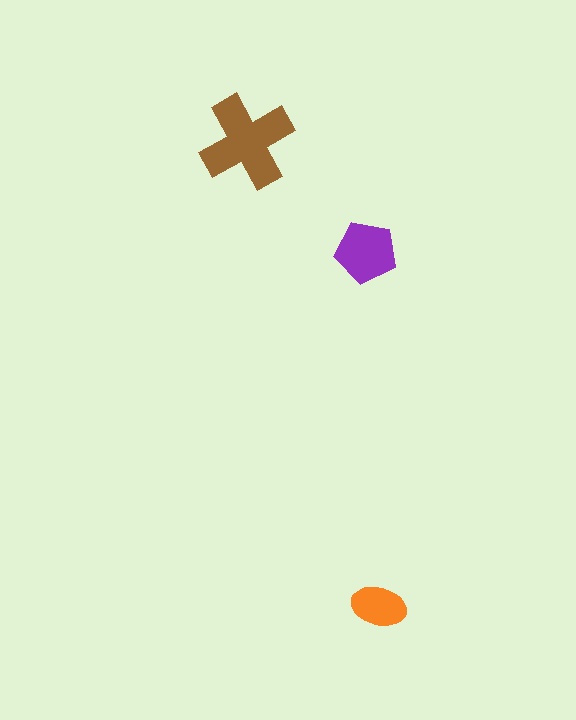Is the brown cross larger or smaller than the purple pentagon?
Larger.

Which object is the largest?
The brown cross.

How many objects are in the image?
There are 3 objects in the image.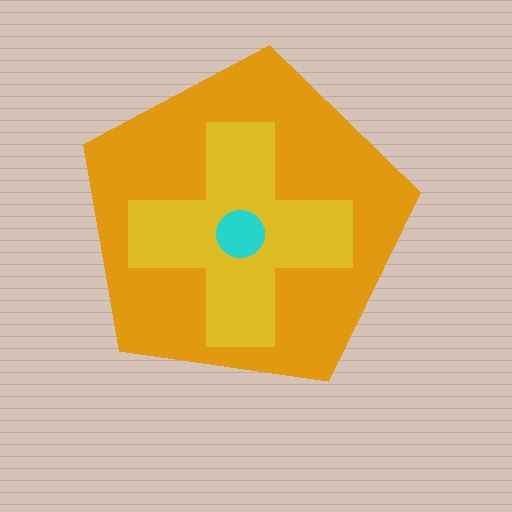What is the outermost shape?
The orange pentagon.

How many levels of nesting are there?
3.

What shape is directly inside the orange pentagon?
The yellow cross.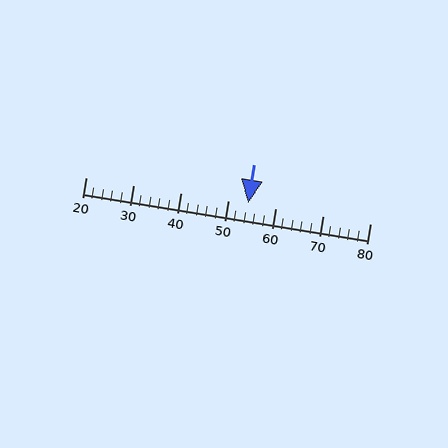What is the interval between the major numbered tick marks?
The major tick marks are spaced 10 units apart.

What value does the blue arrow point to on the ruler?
The blue arrow points to approximately 54.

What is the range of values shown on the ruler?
The ruler shows values from 20 to 80.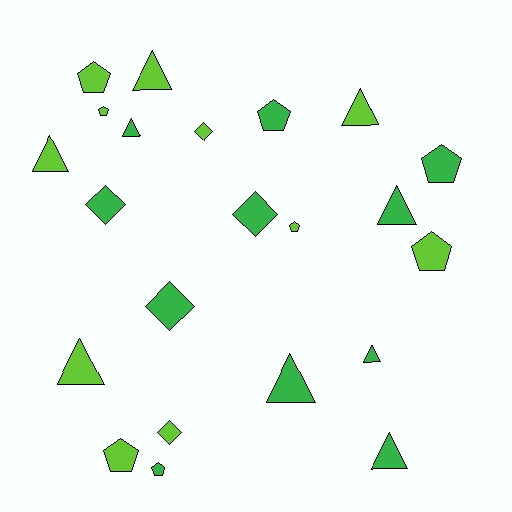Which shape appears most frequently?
Triangle, with 9 objects.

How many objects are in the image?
There are 22 objects.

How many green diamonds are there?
There are 3 green diamonds.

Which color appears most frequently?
Lime, with 11 objects.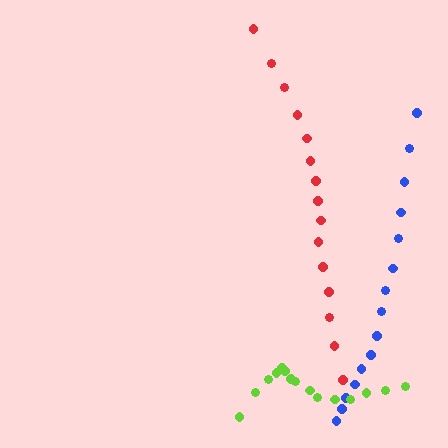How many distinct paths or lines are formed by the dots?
There are 3 distinct paths.